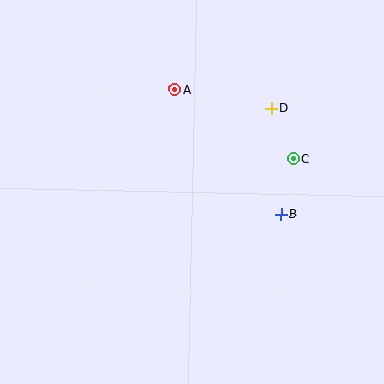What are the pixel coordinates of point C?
Point C is at (293, 159).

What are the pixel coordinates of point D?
Point D is at (271, 108).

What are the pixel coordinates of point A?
Point A is at (175, 89).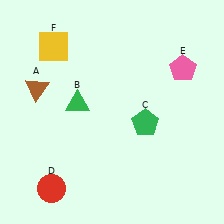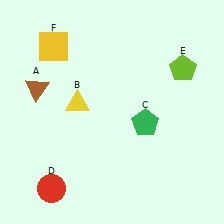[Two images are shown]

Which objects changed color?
B changed from green to yellow. E changed from pink to lime.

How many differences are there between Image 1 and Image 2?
There are 2 differences between the two images.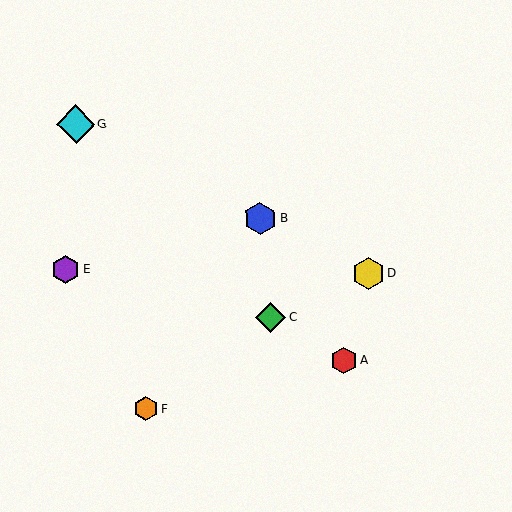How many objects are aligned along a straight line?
3 objects (B, D, G) are aligned along a straight line.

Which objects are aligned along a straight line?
Objects B, D, G are aligned along a straight line.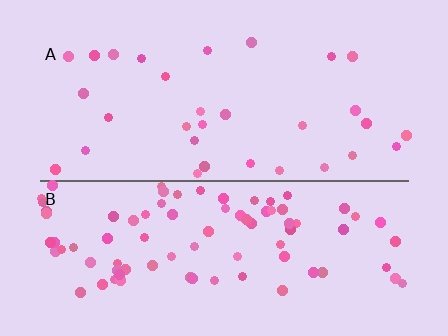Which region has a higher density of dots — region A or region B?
B (the bottom).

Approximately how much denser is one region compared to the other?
Approximately 2.8× — region B over region A.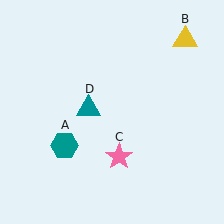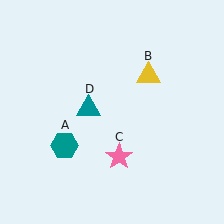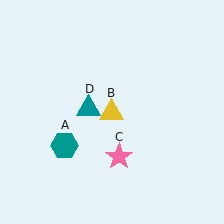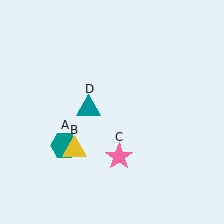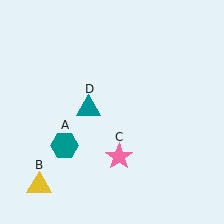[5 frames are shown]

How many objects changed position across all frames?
1 object changed position: yellow triangle (object B).